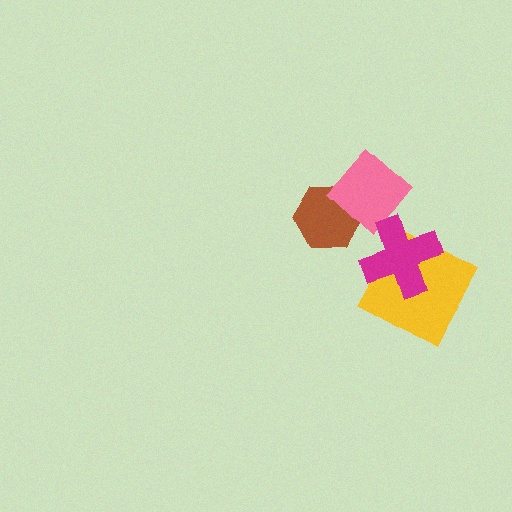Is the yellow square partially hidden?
Yes, it is partially covered by another shape.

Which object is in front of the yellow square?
The magenta cross is in front of the yellow square.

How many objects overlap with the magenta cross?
2 objects overlap with the magenta cross.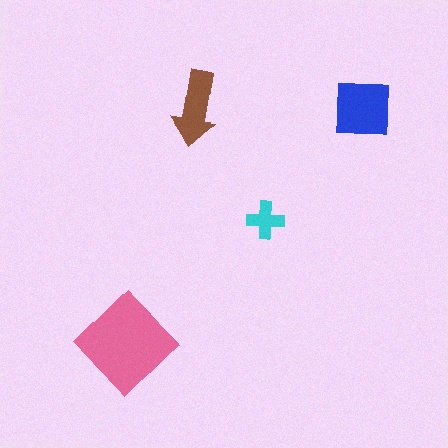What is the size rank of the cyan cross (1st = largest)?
4th.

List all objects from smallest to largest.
The cyan cross, the brown arrow, the blue square, the pink diamond.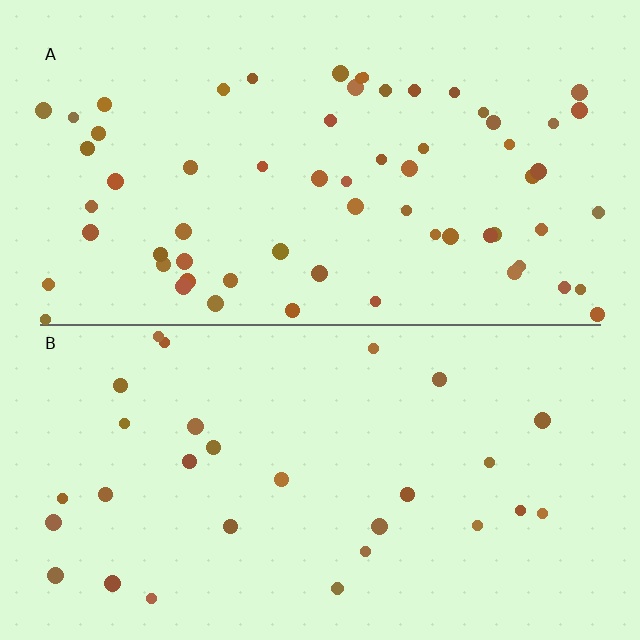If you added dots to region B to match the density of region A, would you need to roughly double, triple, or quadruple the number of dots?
Approximately double.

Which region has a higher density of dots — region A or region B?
A (the top).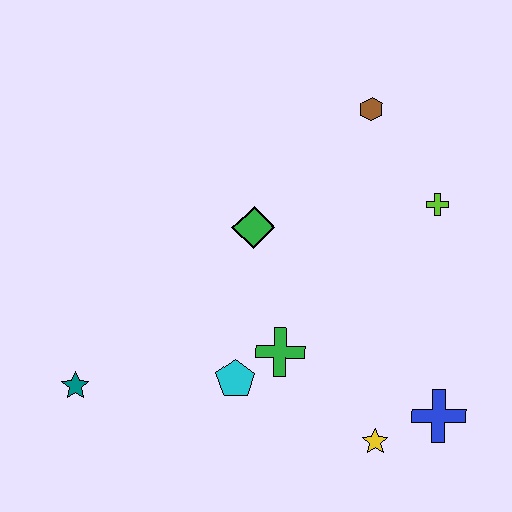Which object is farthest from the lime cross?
The teal star is farthest from the lime cross.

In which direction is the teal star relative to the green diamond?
The teal star is to the left of the green diamond.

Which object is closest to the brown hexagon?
The lime cross is closest to the brown hexagon.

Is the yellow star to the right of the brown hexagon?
Yes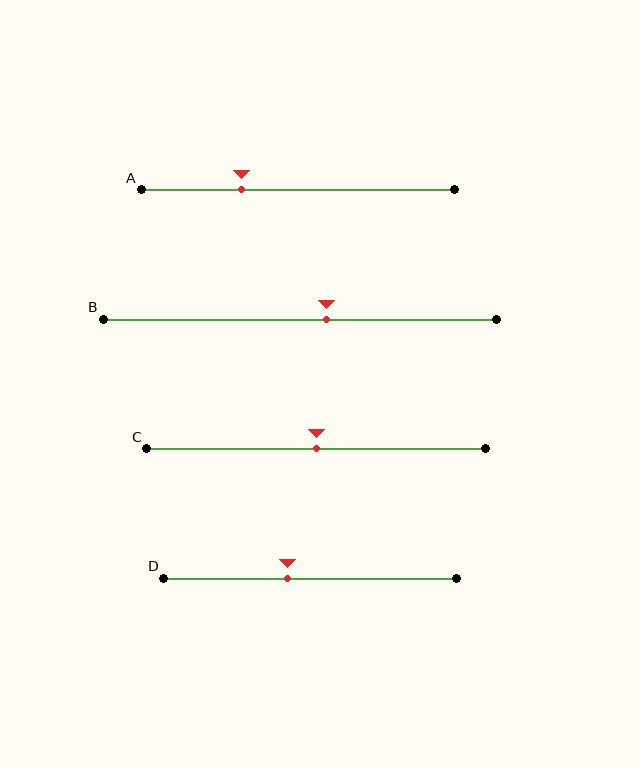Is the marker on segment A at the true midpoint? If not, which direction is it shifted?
No, the marker on segment A is shifted to the left by about 18% of the segment length.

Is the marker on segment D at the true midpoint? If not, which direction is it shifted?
No, the marker on segment D is shifted to the left by about 8% of the segment length.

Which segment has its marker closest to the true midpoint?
Segment C has its marker closest to the true midpoint.